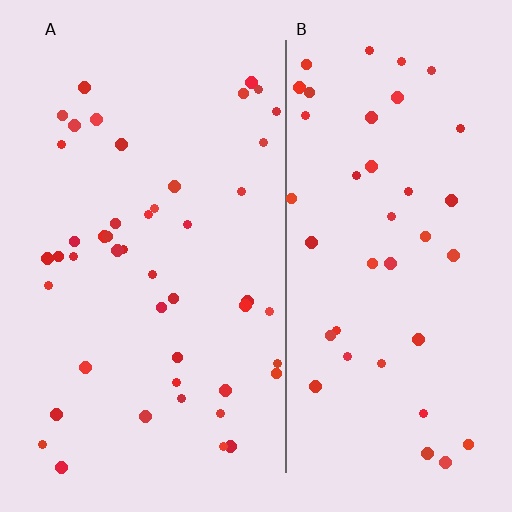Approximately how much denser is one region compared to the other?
Approximately 1.1× — region A over region B.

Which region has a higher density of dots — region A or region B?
A (the left).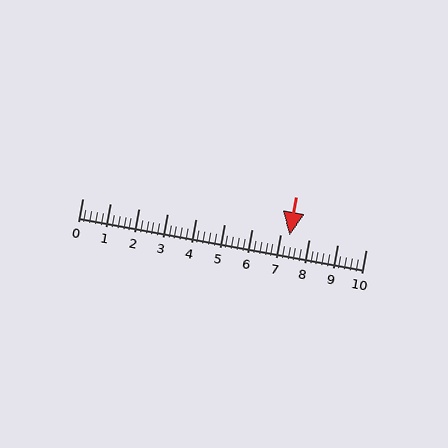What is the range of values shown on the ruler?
The ruler shows values from 0 to 10.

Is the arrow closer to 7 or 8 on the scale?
The arrow is closer to 7.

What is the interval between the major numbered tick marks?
The major tick marks are spaced 1 units apart.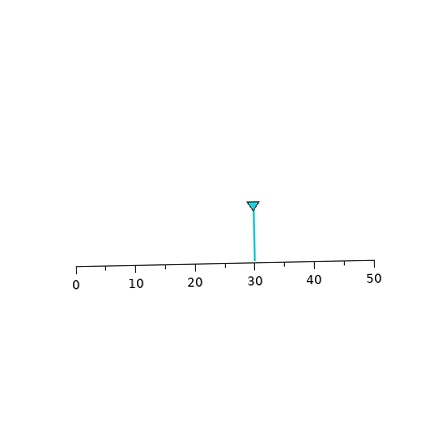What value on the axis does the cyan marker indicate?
The marker indicates approximately 30.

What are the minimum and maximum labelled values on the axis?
The axis runs from 0 to 50.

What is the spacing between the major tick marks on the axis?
The major ticks are spaced 10 apart.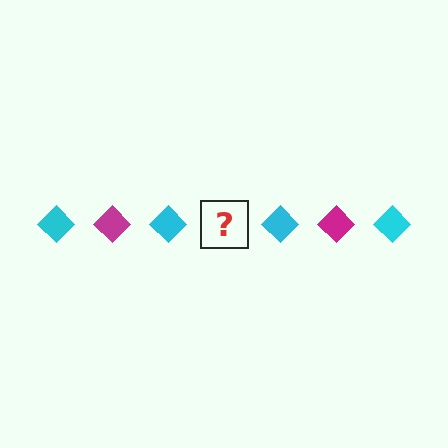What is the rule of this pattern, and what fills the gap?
The rule is that the pattern cycles through cyan, magenta diamonds. The gap should be filled with a magenta diamond.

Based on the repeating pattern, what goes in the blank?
The blank should be a magenta diamond.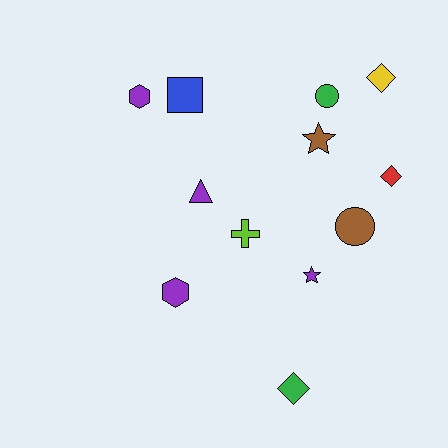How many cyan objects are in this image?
There are no cyan objects.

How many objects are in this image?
There are 12 objects.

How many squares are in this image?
There is 1 square.